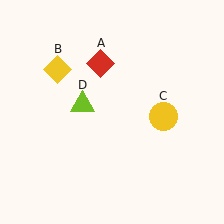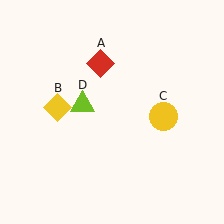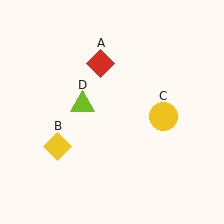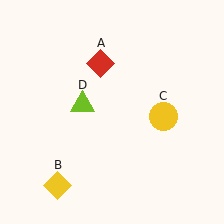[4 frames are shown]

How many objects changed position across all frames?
1 object changed position: yellow diamond (object B).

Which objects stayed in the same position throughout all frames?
Red diamond (object A) and yellow circle (object C) and lime triangle (object D) remained stationary.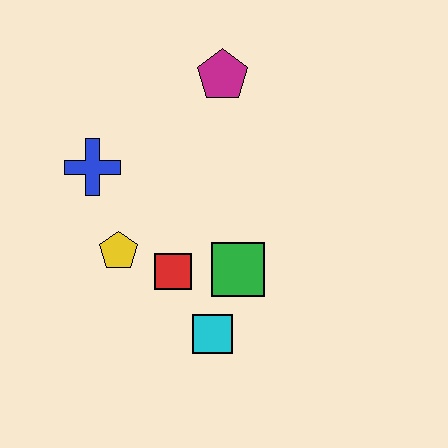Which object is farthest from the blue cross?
The cyan square is farthest from the blue cross.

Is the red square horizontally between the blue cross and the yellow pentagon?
No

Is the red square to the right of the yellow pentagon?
Yes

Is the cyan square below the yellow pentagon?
Yes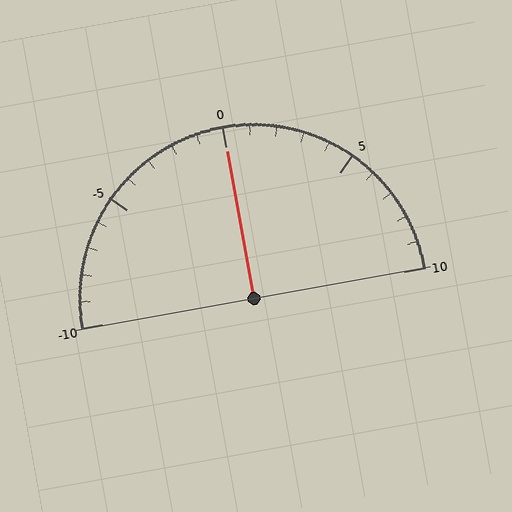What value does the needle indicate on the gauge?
The needle indicates approximately 0.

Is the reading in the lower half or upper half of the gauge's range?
The reading is in the upper half of the range (-10 to 10).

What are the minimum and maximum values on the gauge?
The gauge ranges from -10 to 10.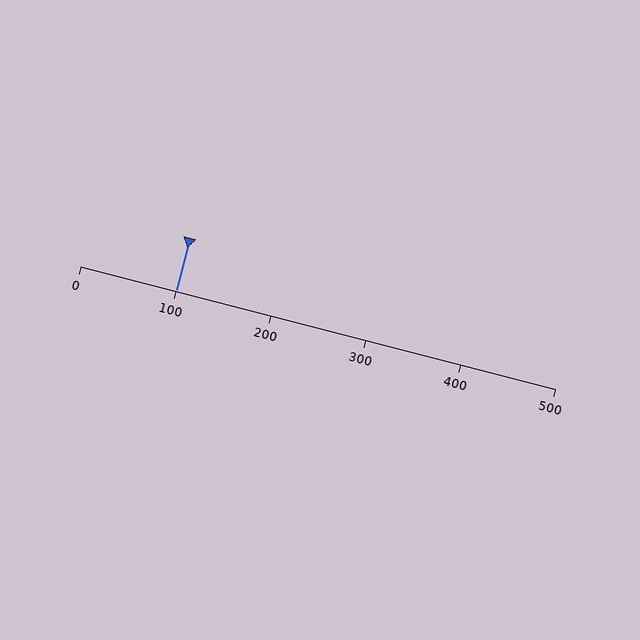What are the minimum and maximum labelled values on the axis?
The axis runs from 0 to 500.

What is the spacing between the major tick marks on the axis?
The major ticks are spaced 100 apart.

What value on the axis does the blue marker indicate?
The marker indicates approximately 100.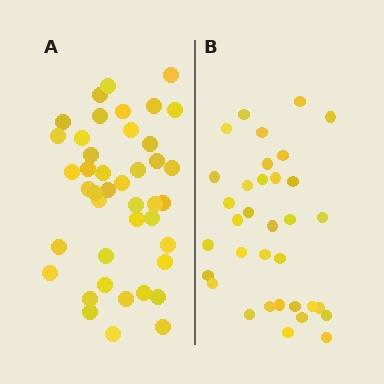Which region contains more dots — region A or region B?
Region A (the left region) has more dots.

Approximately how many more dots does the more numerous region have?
Region A has roughly 8 or so more dots than region B.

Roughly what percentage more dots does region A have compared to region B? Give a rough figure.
About 25% more.